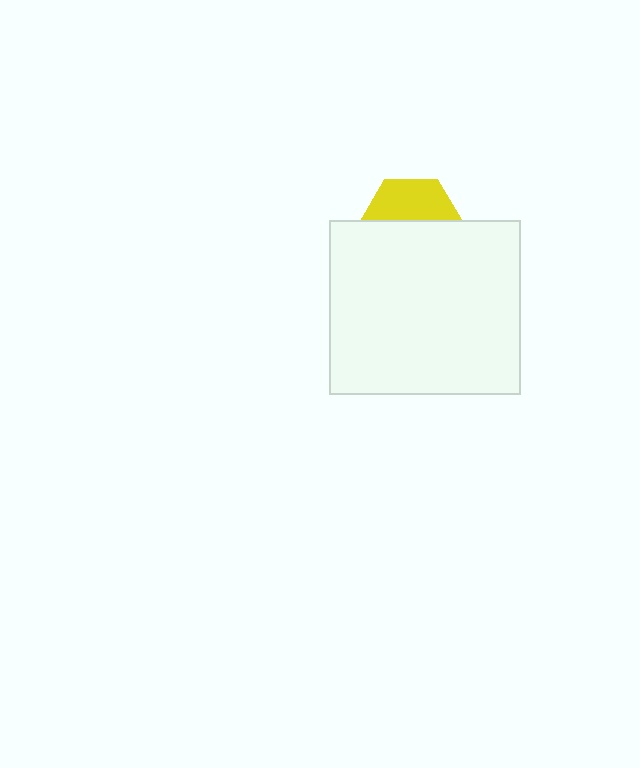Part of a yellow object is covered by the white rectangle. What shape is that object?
It is a hexagon.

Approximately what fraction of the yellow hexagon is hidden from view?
Roughly 58% of the yellow hexagon is hidden behind the white rectangle.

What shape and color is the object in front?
The object in front is a white rectangle.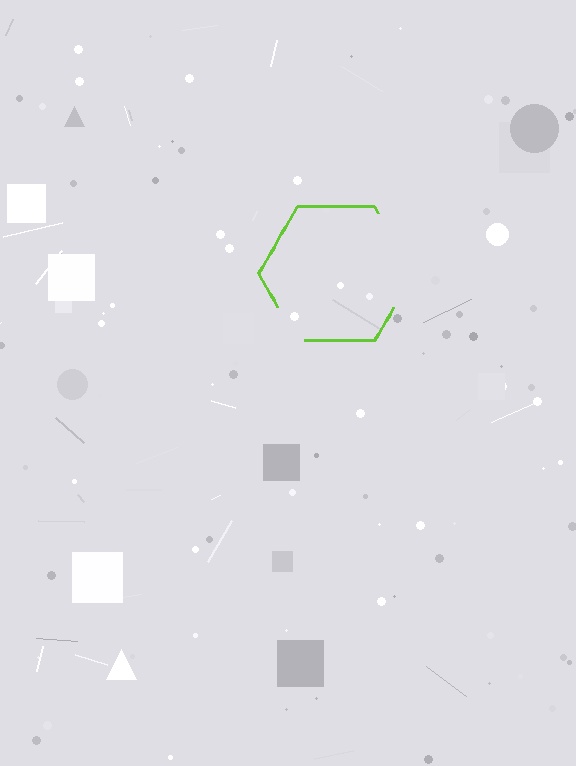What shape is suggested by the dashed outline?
The dashed outline suggests a hexagon.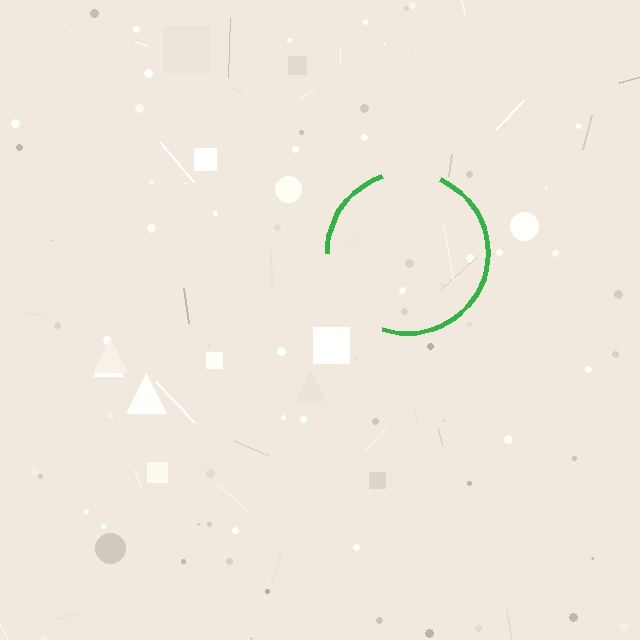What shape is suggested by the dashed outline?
The dashed outline suggests a circle.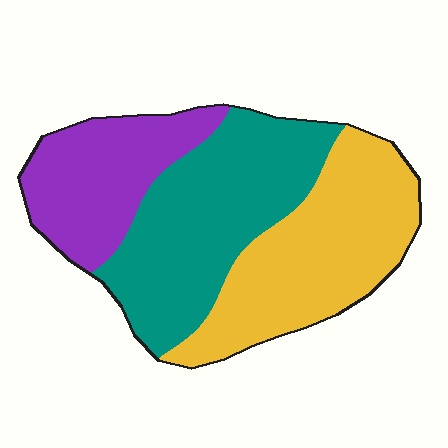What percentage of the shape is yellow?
Yellow takes up about three eighths (3/8) of the shape.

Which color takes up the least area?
Purple, at roughly 25%.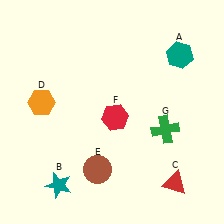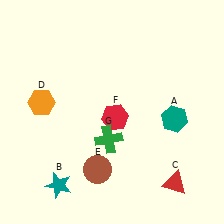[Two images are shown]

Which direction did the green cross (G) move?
The green cross (G) moved left.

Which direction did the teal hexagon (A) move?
The teal hexagon (A) moved down.